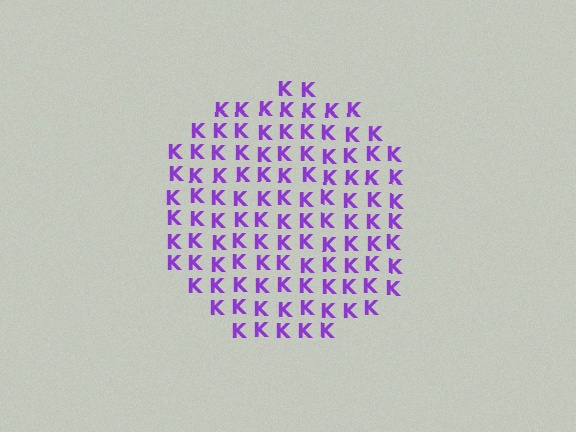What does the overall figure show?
The overall figure shows a circle.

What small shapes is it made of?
It is made of small letter K's.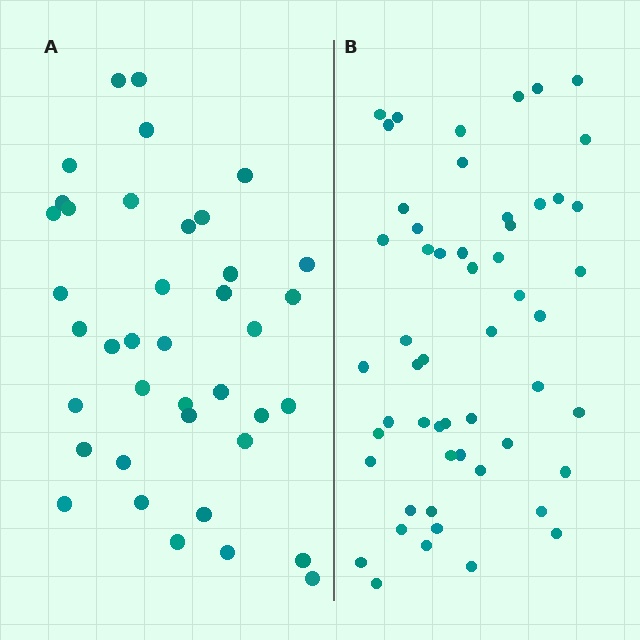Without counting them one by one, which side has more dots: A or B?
Region B (the right region) has more dots.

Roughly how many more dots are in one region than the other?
Region B has approximately 15 more dots than region A.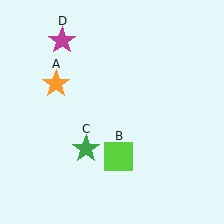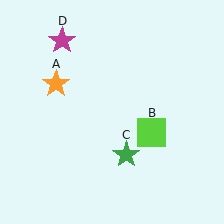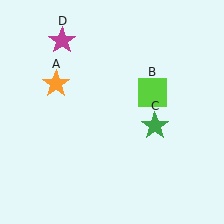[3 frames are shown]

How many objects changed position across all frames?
2 objects changed position: lime square (object B), green star (object C).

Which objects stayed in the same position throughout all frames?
Orange star (object A) and magenta star (object D) remained stationary.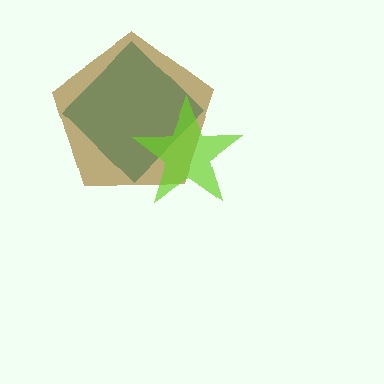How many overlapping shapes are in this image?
There are 3 overlapping shapes in the image.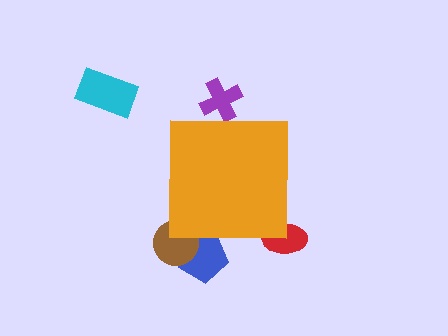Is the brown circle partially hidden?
Yes, the brown circle is partially hidden behind the orange square.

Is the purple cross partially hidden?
Yes, the purple cross is partially hidden behind the orange square.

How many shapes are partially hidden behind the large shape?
4 shapes are partially hidden.